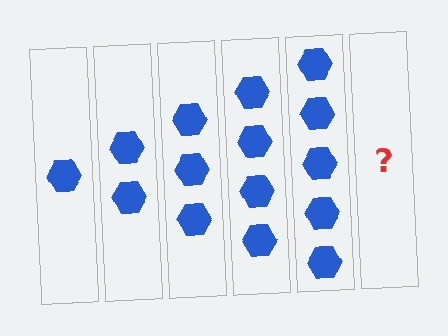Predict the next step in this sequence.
The next step is 6 hexagons.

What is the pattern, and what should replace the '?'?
The pattern is that each step adds one more hexagon. The '?' should be 6 hexagons.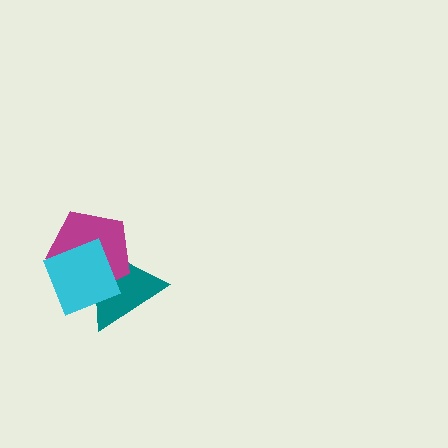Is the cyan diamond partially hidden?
No, no other shape covers it.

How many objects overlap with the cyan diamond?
2 objects overlap with the cyan diamond.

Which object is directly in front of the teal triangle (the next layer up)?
The magenta pentagon is directly in front of the teal triangle.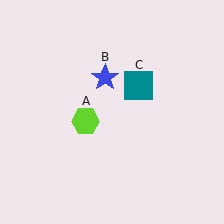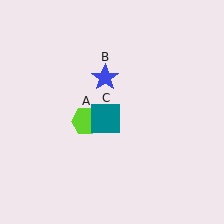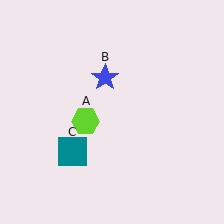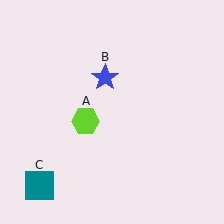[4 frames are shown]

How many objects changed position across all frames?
1 object changed position: teal square (object C).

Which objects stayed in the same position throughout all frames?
Lime hexagon (object A) and blue star (object B) remained stationary.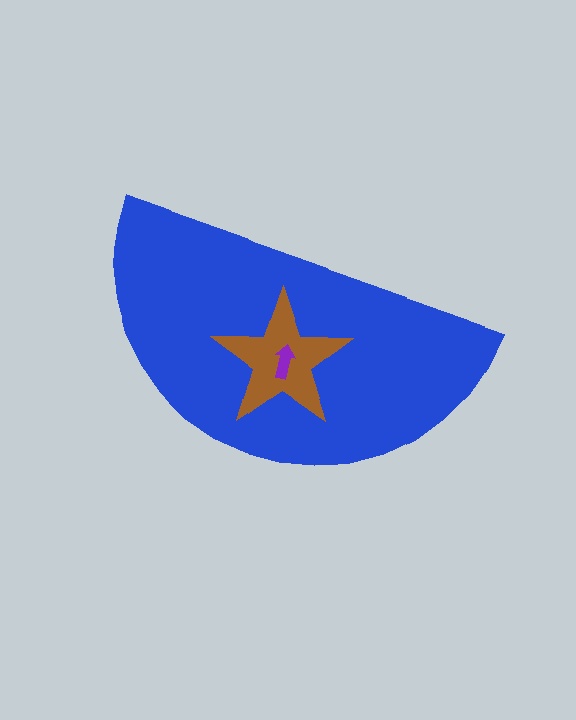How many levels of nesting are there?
3.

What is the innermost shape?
The purple arrow.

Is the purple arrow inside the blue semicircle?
Yes.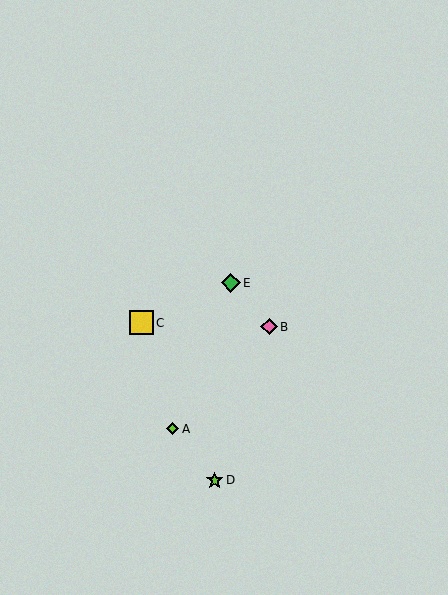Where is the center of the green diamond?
The center of the green diamond is at (231, 283).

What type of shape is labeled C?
Shape C is a yellow square.